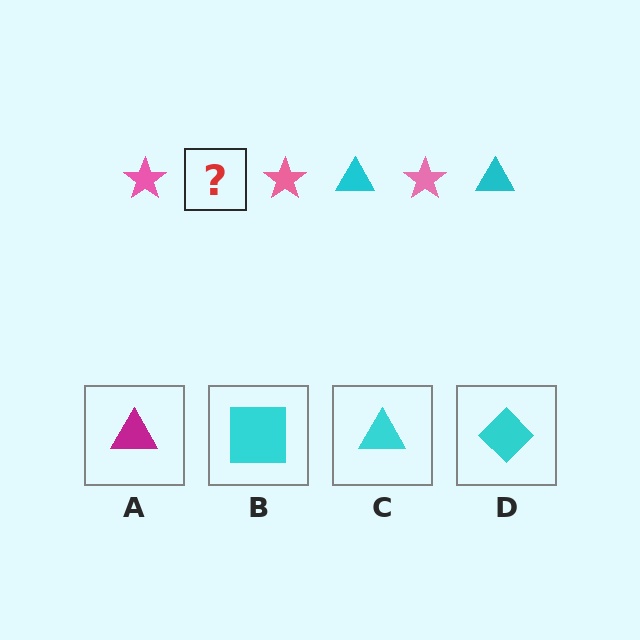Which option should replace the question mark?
Option C.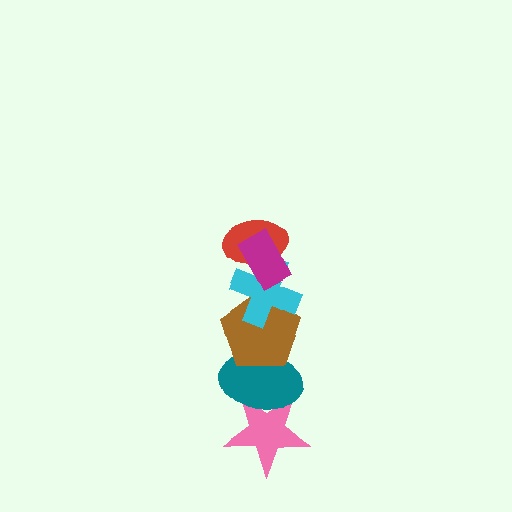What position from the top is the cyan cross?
The cyan cross is 3rd from the top.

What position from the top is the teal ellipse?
The teal ellipse is 5th from the top.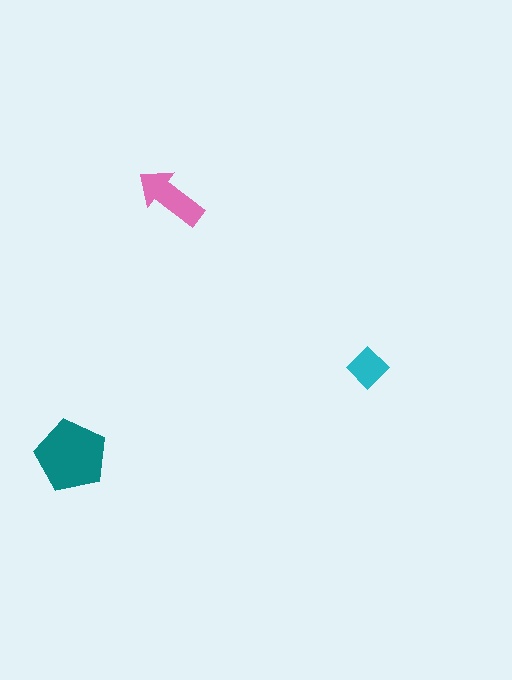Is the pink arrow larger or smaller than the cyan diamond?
Larger.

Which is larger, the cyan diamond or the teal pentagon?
The teal pentagon.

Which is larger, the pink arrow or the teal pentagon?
The teal pentagon.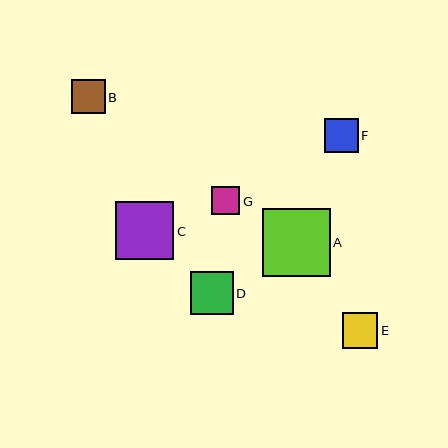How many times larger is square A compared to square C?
Square A is approximately 1.2 times the size of square C.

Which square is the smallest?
Square G is the smallest with a size of approximately 28 pixels.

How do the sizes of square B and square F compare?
Square B and square F are approximately the same size.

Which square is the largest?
Square A is the largest with a size of approximately 67 pixels.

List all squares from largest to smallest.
From largest to smallest: A, C, D, E, B, F, G.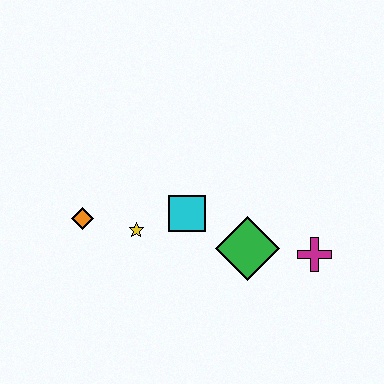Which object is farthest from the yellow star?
The magenta cross is farthest from the yellow star.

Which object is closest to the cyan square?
The yellow star is closest to the cyan square.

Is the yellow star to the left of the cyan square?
Yes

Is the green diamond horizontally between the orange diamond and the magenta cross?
Yes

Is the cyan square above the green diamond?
Yes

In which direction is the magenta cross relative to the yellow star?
The magenta cross is to the right of the yellow star.